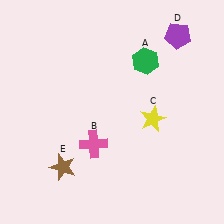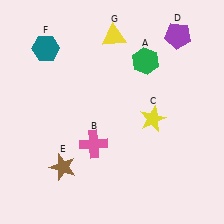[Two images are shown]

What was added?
A teal hexagon (F), a yellow triangle (G) were added in Image 2.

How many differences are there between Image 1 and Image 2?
There are 2 differences between the two images.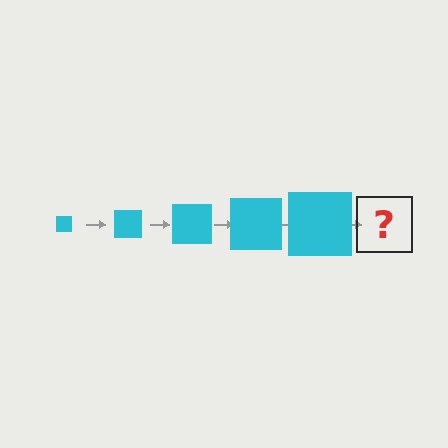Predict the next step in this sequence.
The next step is a cyan square, larger than the previous one.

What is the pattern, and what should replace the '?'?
The pattern is that the square gets progressively larger each step. The '?' should be a cyan square, larger than the previous one.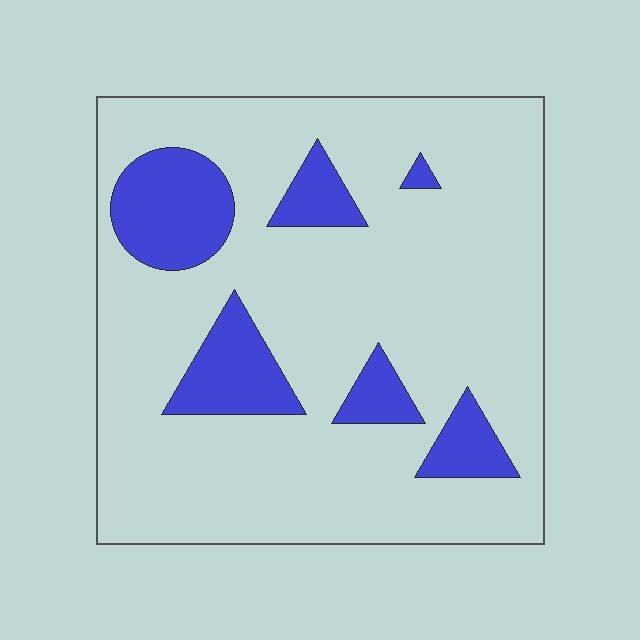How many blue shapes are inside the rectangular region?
6.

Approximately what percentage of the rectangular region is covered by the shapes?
Approximately 20%.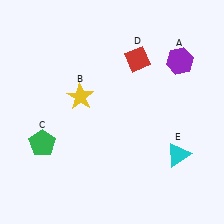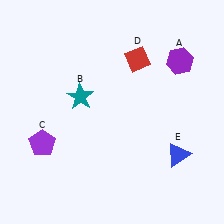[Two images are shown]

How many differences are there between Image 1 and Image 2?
There are 3 differences between the two images.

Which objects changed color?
B changed from yellow to teal. C changed from green to purple. E changed from cyan to blue.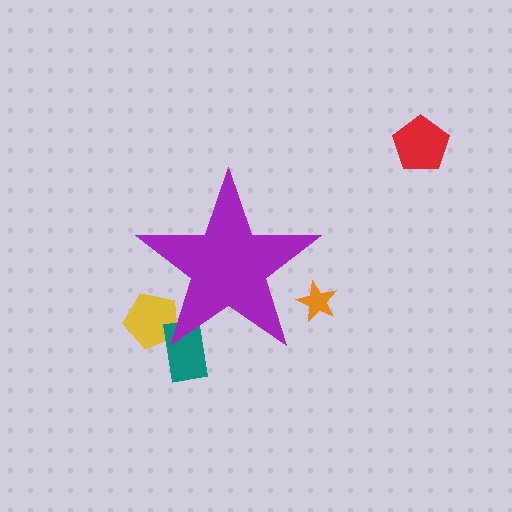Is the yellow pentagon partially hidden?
Yes, the yellow pentagon is partially hidden behind the purple star.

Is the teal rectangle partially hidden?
Yes, the teal rectangle is partially hidden behind the purple star.